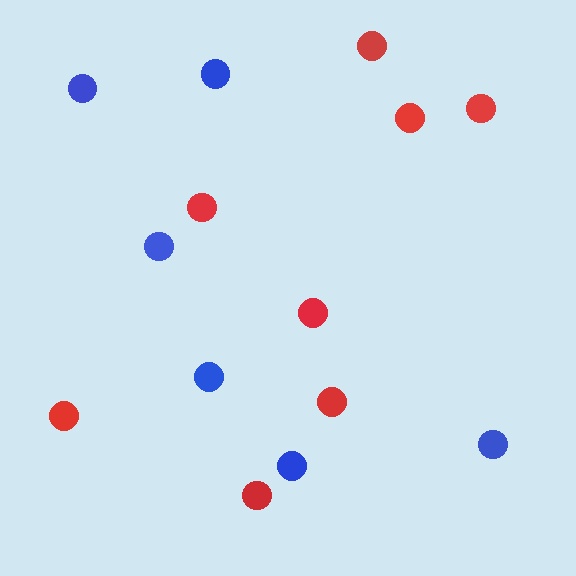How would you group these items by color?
There are 2 groups: one group of red circles (8) and one group of blue circles (6).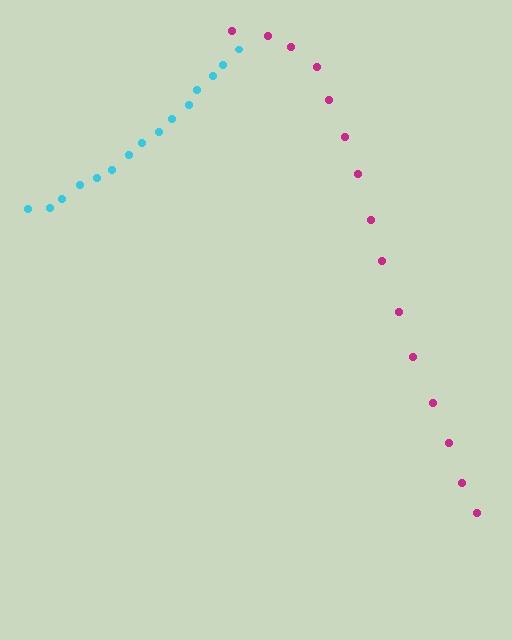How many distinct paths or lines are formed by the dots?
There are 2 distinct paths.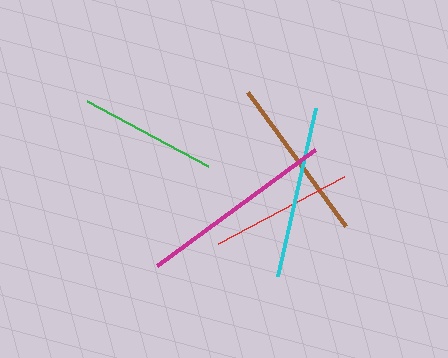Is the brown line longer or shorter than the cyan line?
The cyan line is longer than the brown line.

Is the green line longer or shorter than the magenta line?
The magenta line is longer than the green line.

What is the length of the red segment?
The red segment is approximately 143 pixels long.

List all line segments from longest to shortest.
From longest to shortest: magenta, cyan, brown, red, green.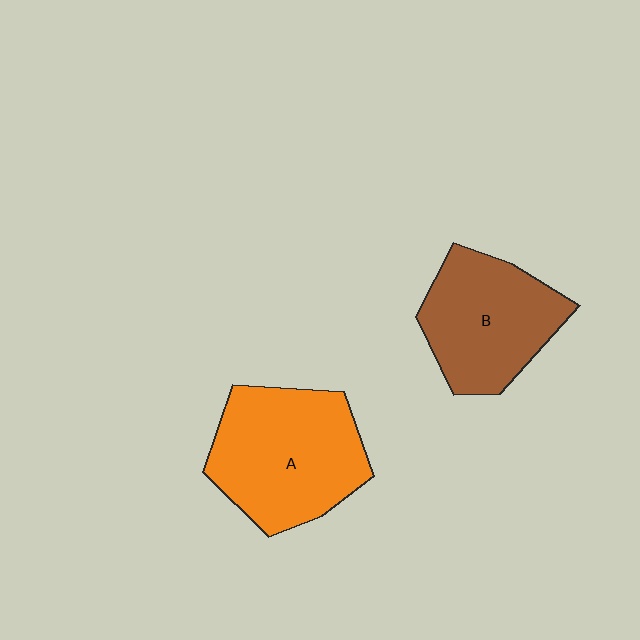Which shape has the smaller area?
Shape B (brown).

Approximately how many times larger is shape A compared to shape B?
Approximately 1.2 times.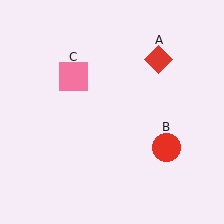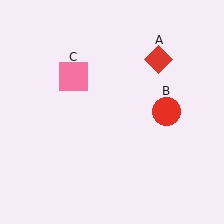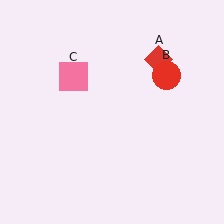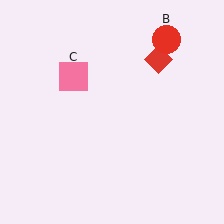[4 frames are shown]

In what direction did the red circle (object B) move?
The red circle (object B) moved up.